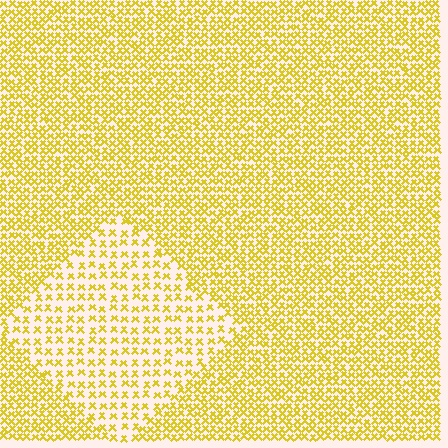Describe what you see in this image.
The image contains small yellow elements arranged at two different densities. A diamond-shaped region is visible where the elements are less densely packed than the surrounding area.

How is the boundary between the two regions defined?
The boundary is defined by a change in element density (approximately 2.0x ratio). All elements are the same color, size, and shape.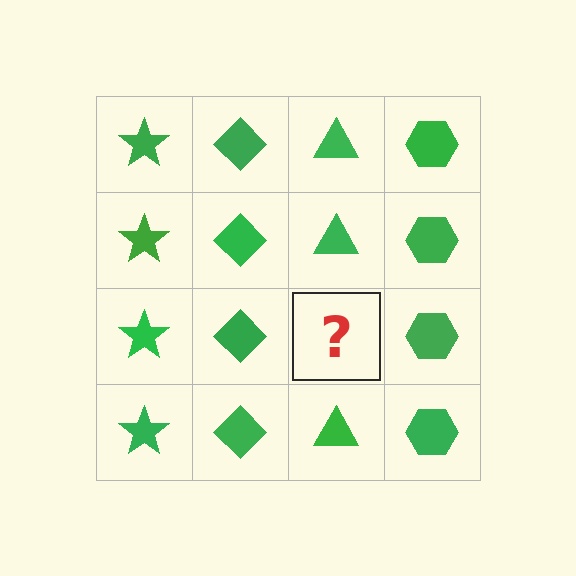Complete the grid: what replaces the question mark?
The question mark should be replaced with a green triangle.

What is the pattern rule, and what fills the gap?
The rule is that each column has a consistent shape. The gap should be filled with a green triangle.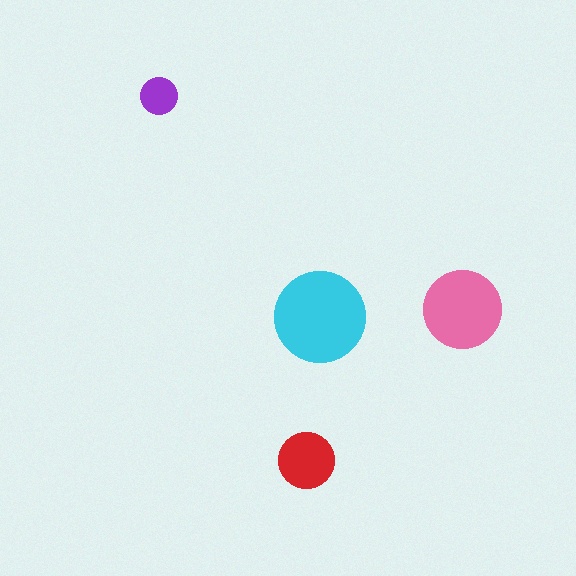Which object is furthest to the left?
The purple circle is leftmost.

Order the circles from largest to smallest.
the cyan one, the pink one, the red one, the purple one.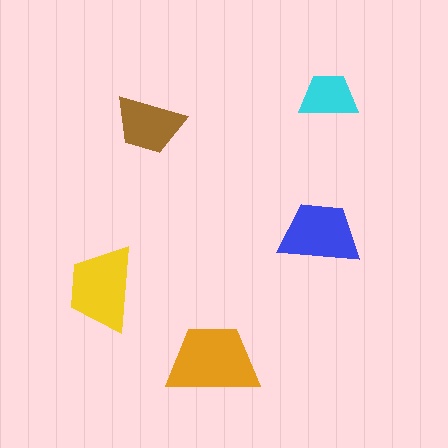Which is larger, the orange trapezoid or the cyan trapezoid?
The orange one.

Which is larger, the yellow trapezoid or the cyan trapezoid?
The yellow one.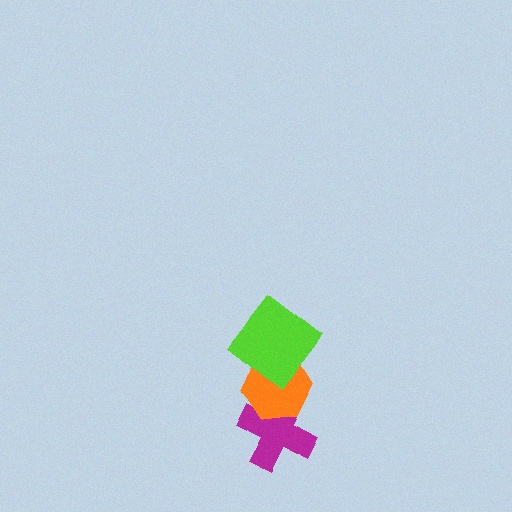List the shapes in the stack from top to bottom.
From top to bottom: the lime diamond, the orange hexagon, the magenta cross.